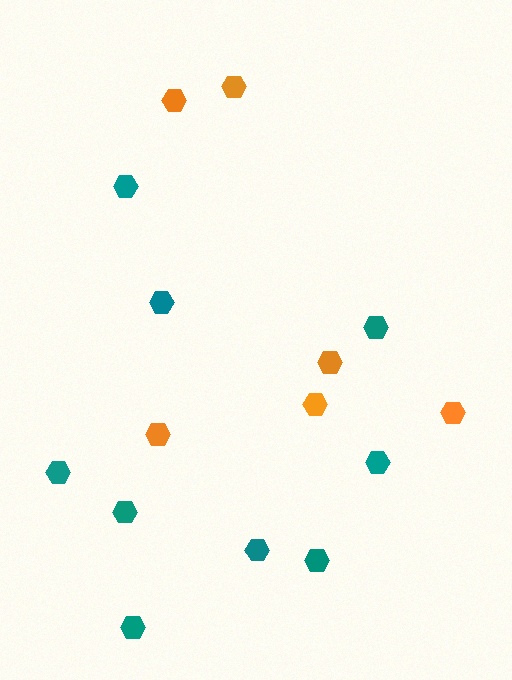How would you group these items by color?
There are 2 groups: one group of orange hexagons (6) and one group of teal hexagons (9).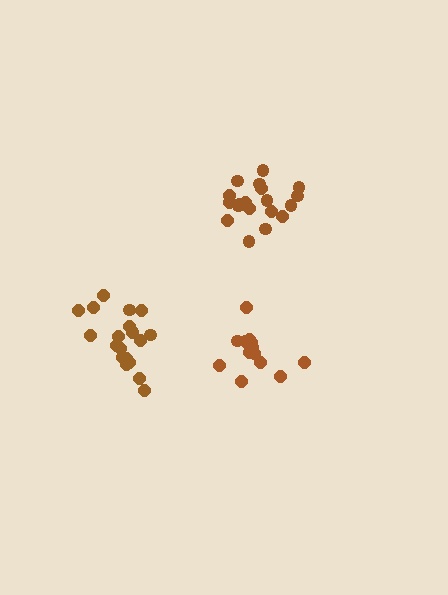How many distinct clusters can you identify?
There are 3 distinct clusters.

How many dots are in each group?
Group 1: 19 dots, Group 2: 15 dots, Group 3: 20 dots (54 total).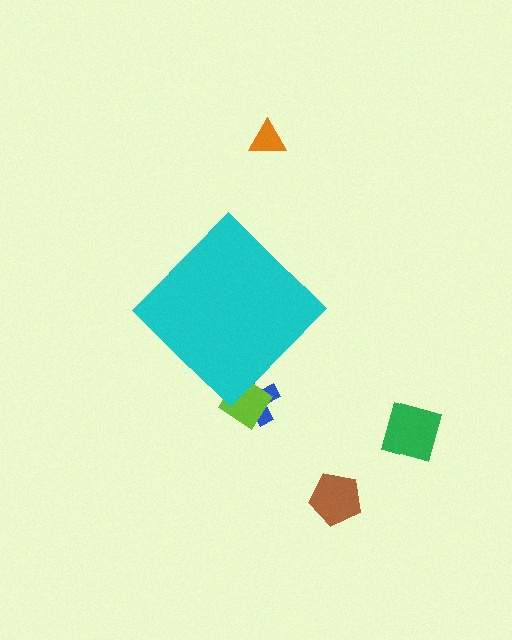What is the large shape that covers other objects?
A cyan diamond.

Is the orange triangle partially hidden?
No, the orange triangle is fully visible.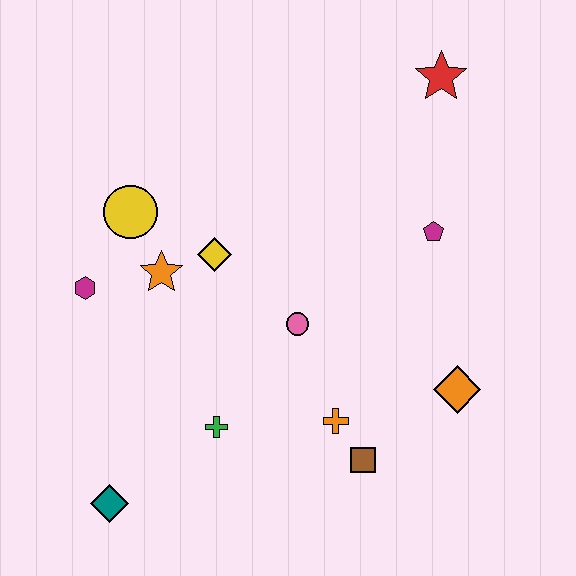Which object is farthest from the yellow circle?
The orange diamond is farthest from the yellow circle.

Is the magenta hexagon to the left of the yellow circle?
Yes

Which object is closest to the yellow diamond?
The orange star is closest to the yellow diamond.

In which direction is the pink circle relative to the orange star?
The pink circle is to the right of the orange star.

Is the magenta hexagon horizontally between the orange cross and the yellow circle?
No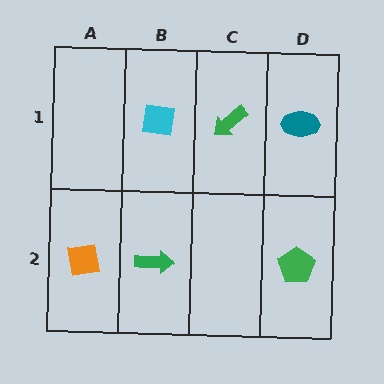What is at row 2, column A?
An orange square.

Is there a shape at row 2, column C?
No, that cell is empty.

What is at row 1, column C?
A green arrow.